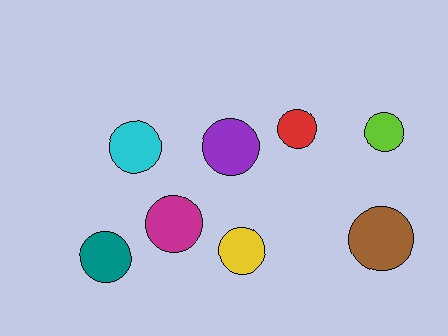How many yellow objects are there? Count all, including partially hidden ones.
There is 1 yellow object.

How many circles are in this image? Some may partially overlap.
There are 8 circles.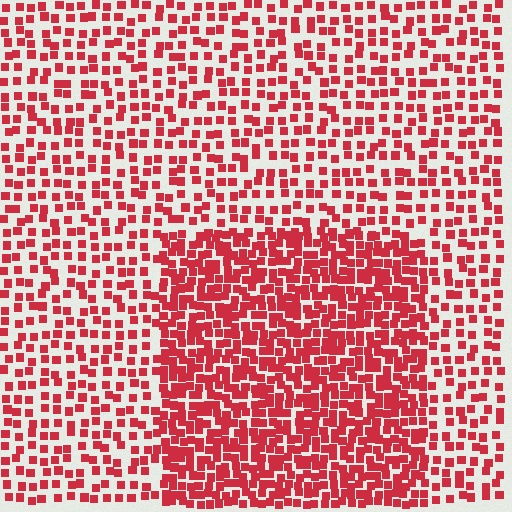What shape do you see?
I see a rectangle.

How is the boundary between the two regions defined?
The boundary is defined by a change in element density (approximately 2.0x ratio). All elements are the same color, size, and shape.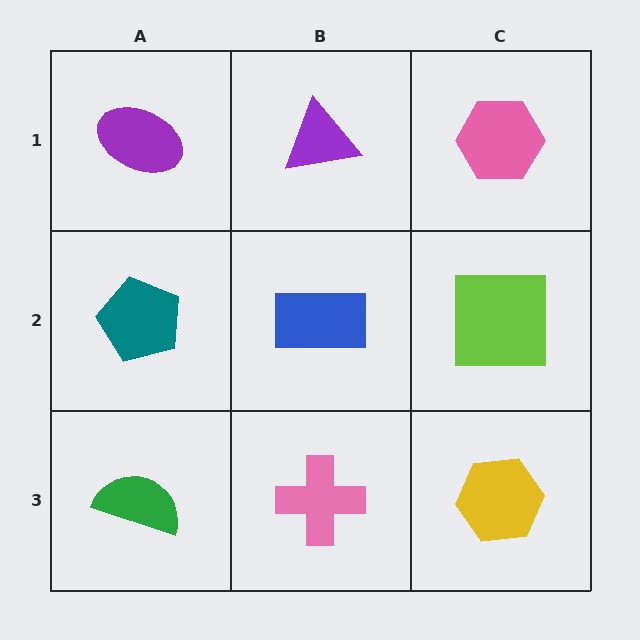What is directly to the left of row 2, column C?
A blue rectangle.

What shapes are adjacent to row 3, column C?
A lime square (row 2, column C), a pink cross (row 3, column B).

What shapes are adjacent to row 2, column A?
A purple ellipse (row 1, column A), a green semicircle (row 3, column A), a blue rectangle (row 2, column B).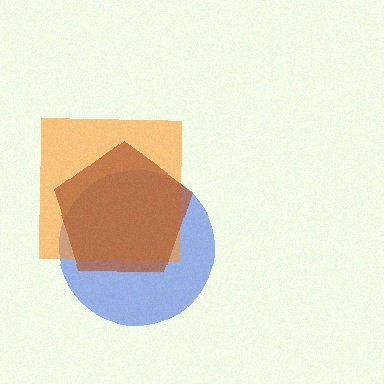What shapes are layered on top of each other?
The layered shapes are: a blue circle, an orange square, a brown pentagon.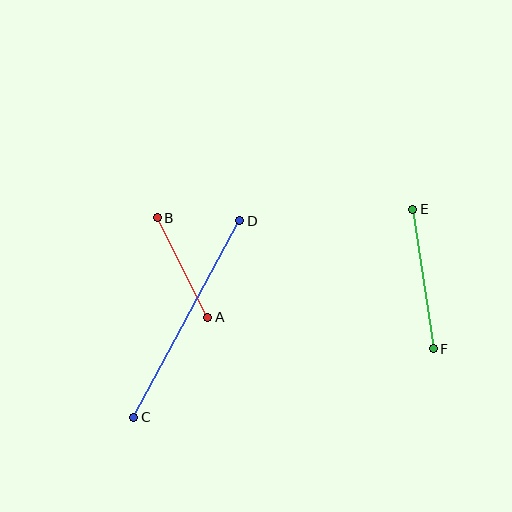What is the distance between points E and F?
The distance is approximately 141 pixels.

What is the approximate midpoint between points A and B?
The midpoint is at approximately (183, 268) pixels.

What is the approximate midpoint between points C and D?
The midpoint is at approximately (187, 319) pixels.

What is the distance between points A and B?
The distance is approximately 111 pixels.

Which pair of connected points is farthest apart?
Points C and D are farthest apart.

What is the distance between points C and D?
The distance is approximately 223 pixels.